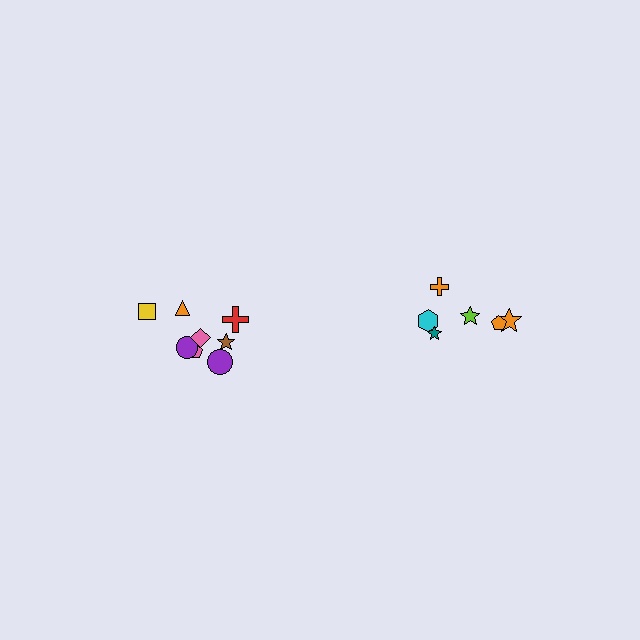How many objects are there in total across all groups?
There are 14 objects.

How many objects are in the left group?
There are 8 objects.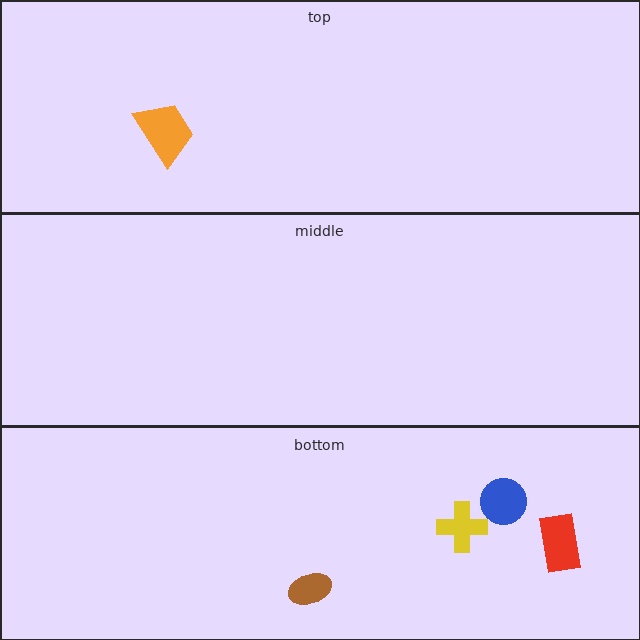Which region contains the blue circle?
The bottom region.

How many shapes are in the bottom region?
4.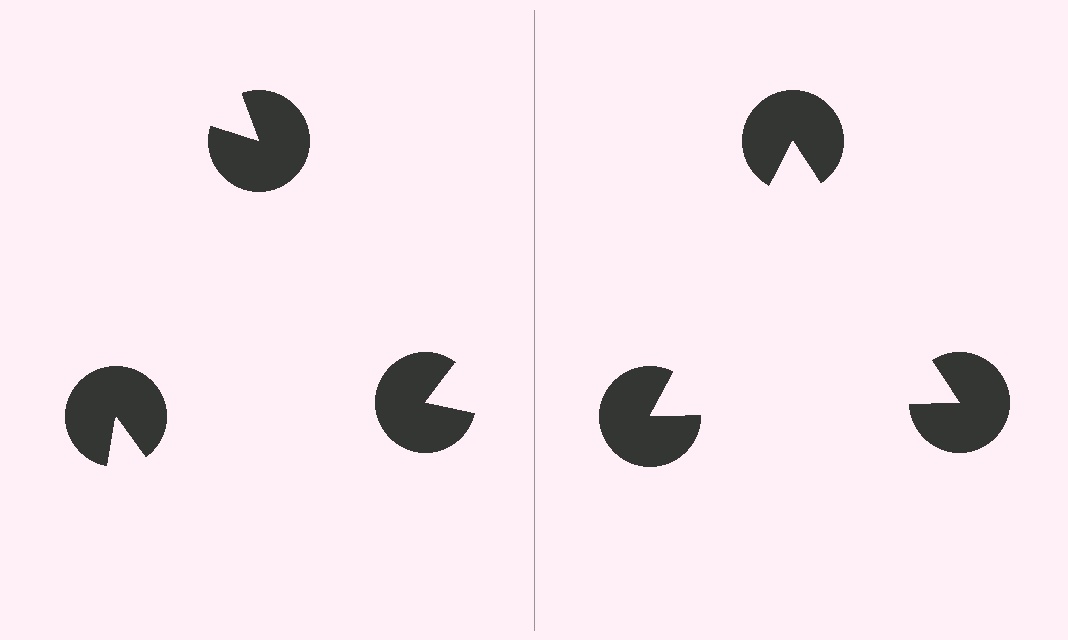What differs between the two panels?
The pac-man discs are positioned identically on both sides; only the wedge orientations differ. On the right they align to a triangle; on the left they are misaligned.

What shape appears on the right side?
An illusory triangle.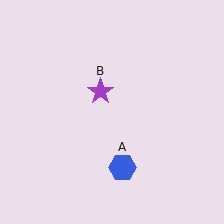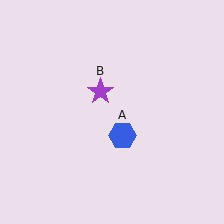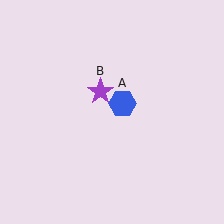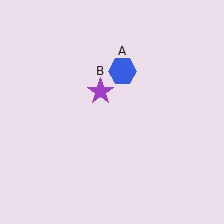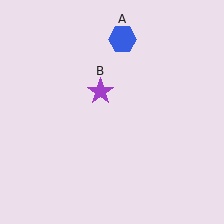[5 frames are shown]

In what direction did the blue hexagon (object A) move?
The blue hexagon (object A) moved up.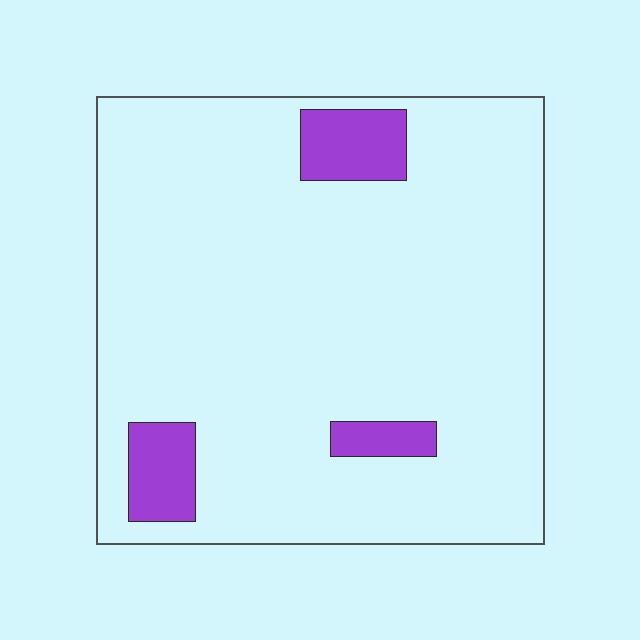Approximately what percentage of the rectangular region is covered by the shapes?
Approximately 10%.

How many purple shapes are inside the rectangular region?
3.